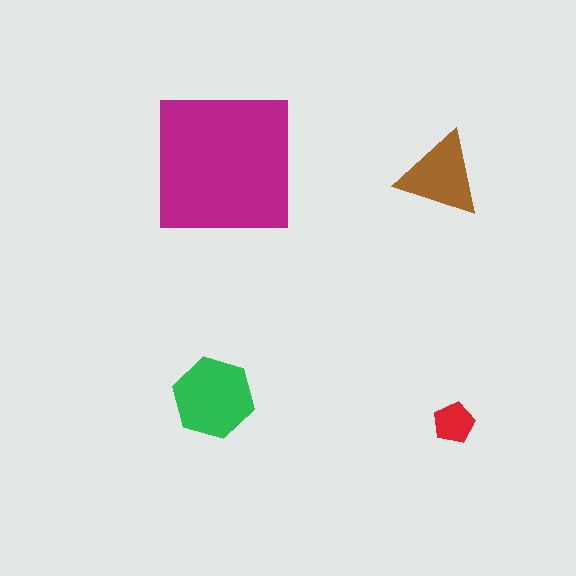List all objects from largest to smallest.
The magenta square, the green hexagon, the brown triangle, the red pentagon.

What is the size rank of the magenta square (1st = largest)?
1st.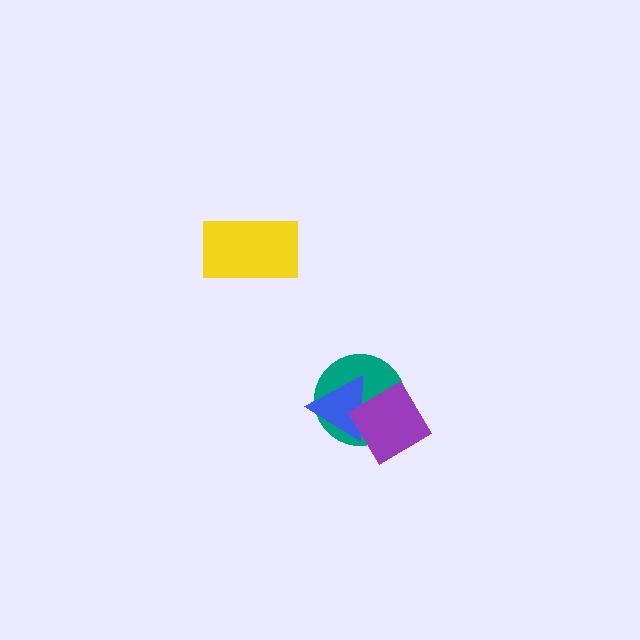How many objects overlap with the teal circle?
2 objects overlap with the teal circle.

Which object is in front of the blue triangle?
The purple diamond is in front of the blue triangle.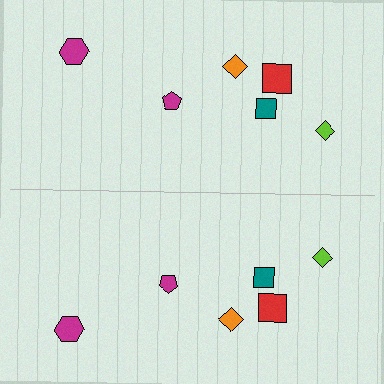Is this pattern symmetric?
Yes, this pattern has bilateral (reflection) symmetry.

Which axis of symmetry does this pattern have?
The pattern has a horizontal axis of symmetry running through the center of the image.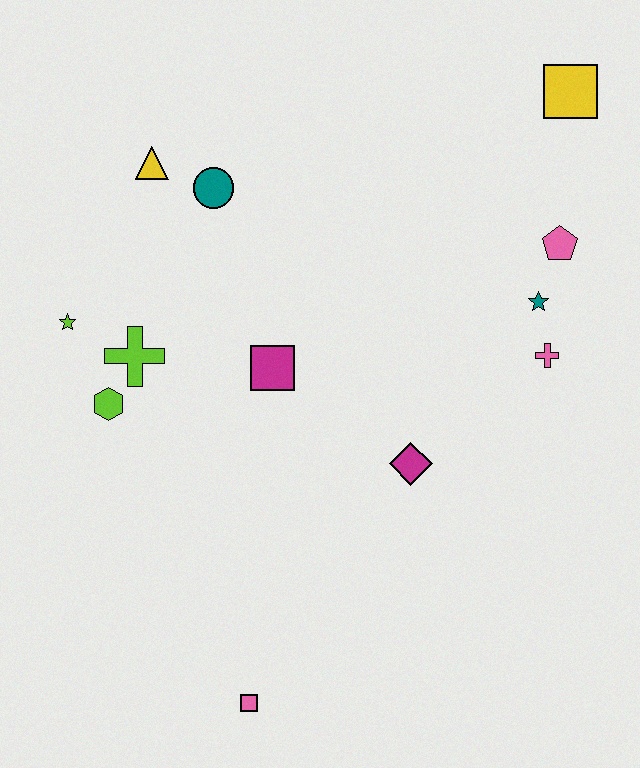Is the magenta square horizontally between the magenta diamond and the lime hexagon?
Yes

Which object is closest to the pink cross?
The teal star is closest to the pink cross.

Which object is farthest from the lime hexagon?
The yellow square is farthest from the lime hexagon.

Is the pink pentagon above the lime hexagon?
Yes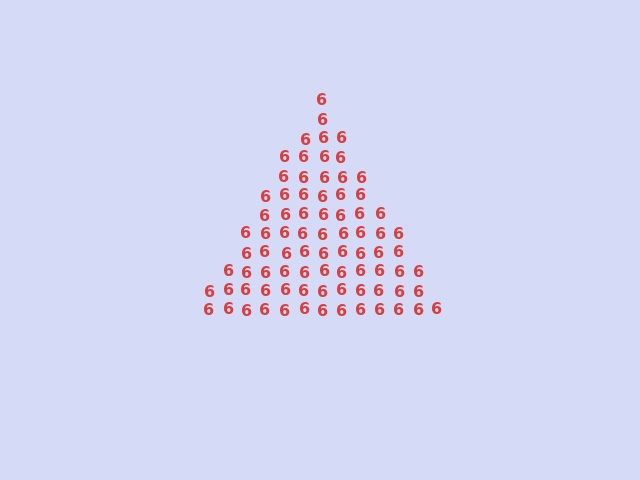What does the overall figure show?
The overall figure shows a triangle.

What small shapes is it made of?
It is made of small digit 6's.